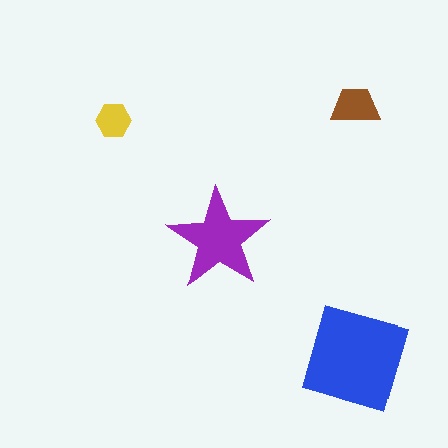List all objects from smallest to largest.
The yellow hexagon, the brown trapezoid, the purple star, the blue diamond.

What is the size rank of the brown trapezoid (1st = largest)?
3rd.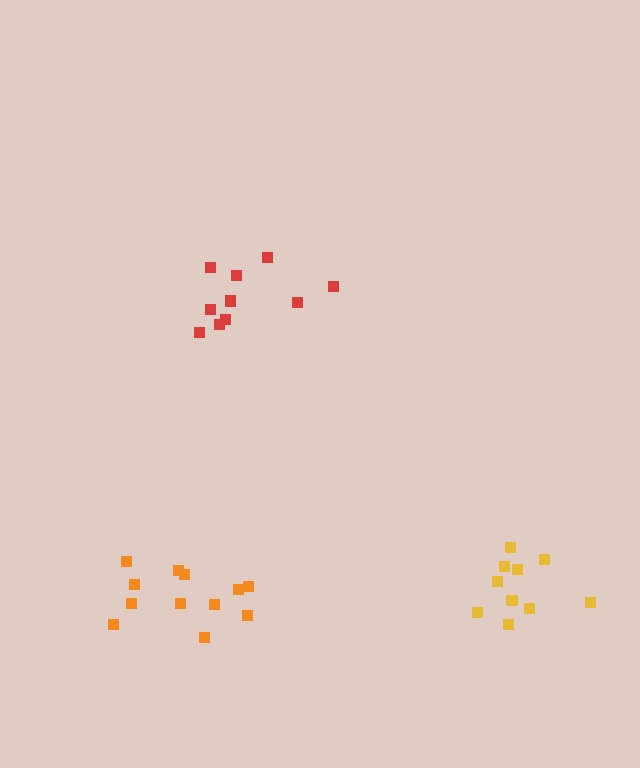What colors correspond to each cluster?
The clusters are colored: orange, red, yellow.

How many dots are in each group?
Group 1: 12 dots, Group 2: 10 dots, Group 3: 10 dots (32 total).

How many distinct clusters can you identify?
There are 3 distinct clusters.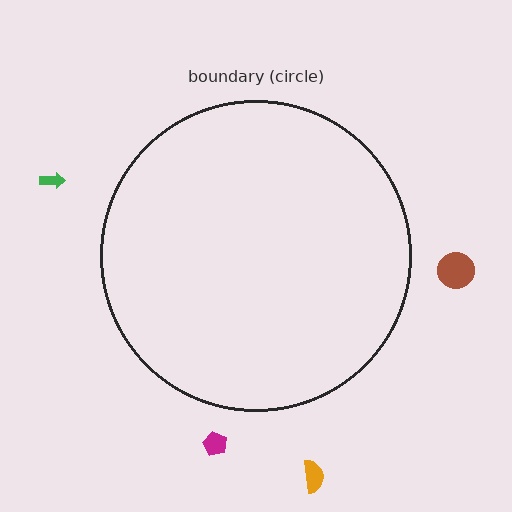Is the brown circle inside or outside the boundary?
Outside.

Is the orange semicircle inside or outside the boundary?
Outside.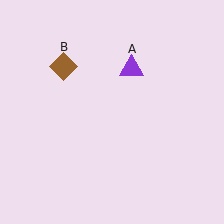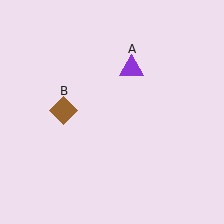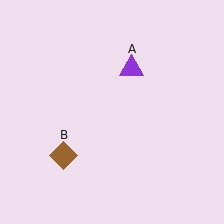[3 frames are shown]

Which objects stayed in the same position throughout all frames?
Purple triangle (object A) remained stationary.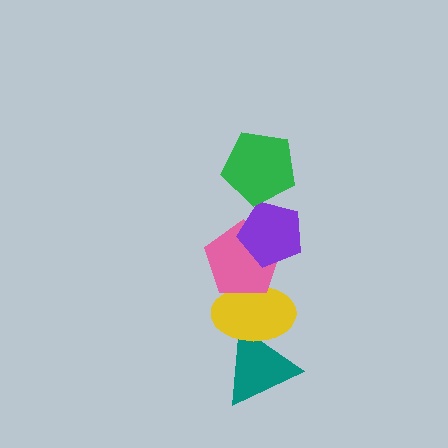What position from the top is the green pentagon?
The green pentagon is 1st from the top.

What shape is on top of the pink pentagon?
The purple pentagon is on top of the pink pentagon.